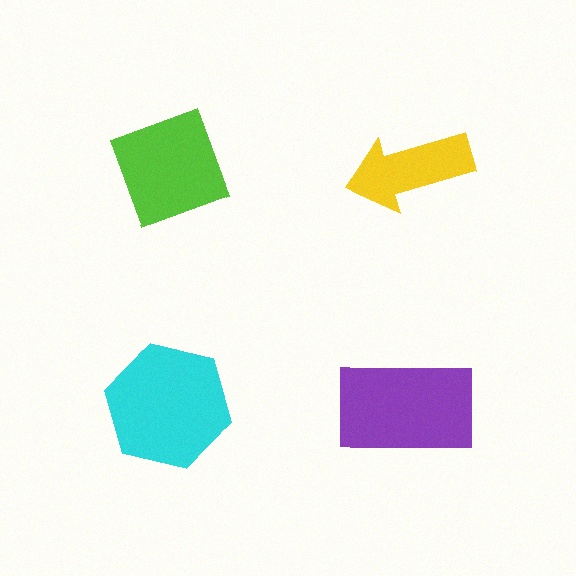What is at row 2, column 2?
A purple rectangle.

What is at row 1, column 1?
A lime diamond.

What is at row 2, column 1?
A cyan hexagon.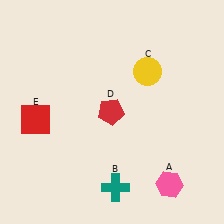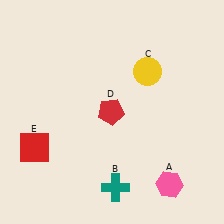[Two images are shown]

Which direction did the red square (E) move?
The red square (E) moved down.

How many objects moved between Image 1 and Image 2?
1 object moved between the two images.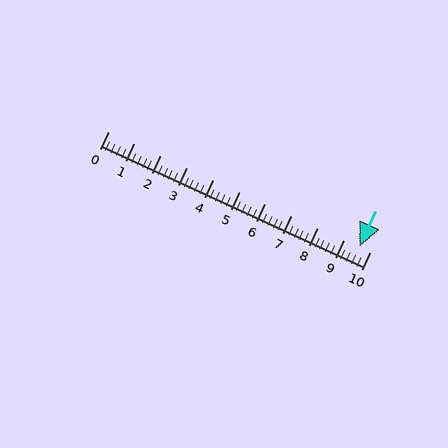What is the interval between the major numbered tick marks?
The major tick marks are spaced 1 units apart.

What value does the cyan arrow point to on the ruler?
The cyan arrow points to approximately 9.6.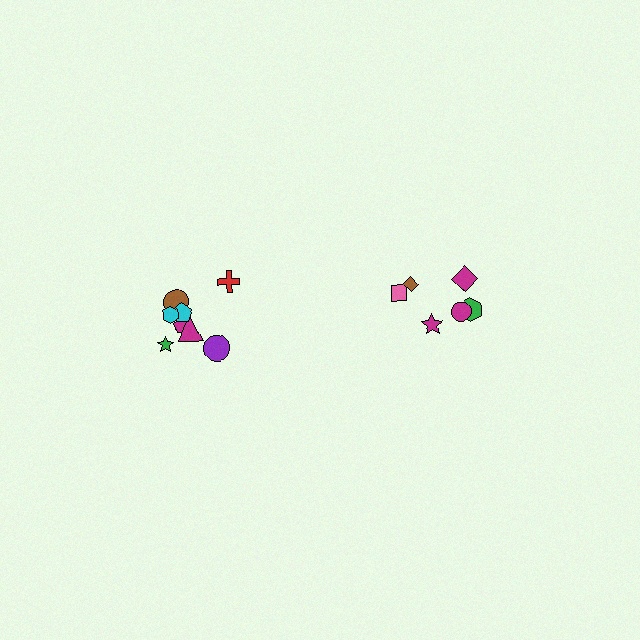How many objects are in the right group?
There are 6 objects.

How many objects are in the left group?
There are 8 objects.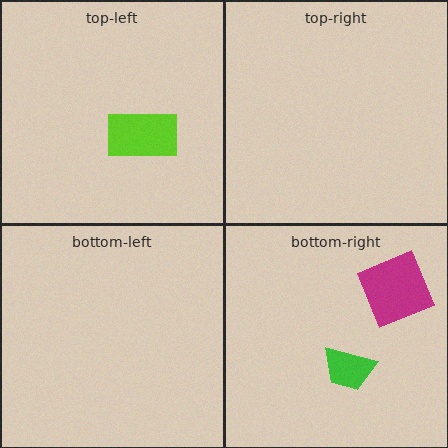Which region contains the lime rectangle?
The top-left region.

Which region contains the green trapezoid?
The bottom-right region.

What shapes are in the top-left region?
The lime rectangle.